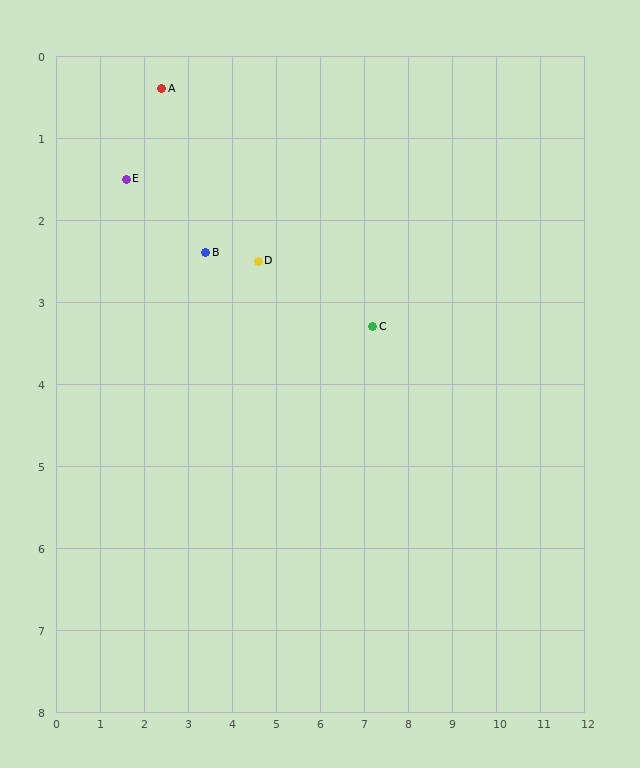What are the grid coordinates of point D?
Point D is at approximately (4.6, 2.5).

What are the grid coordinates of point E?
Point E is at approximately (1.6, 1.5).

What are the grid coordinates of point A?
Point A is at approximately (2.4, 0.4).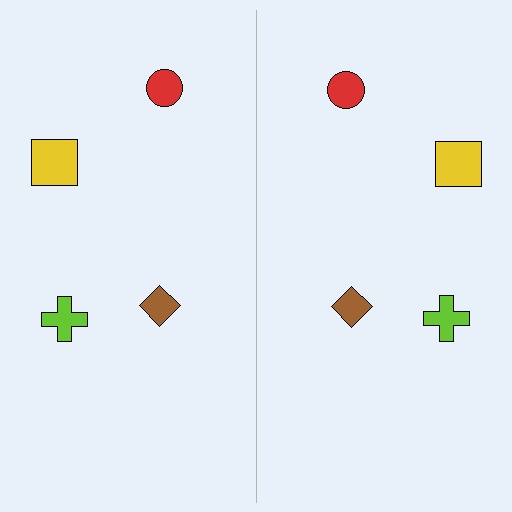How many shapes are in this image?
There are 8 shapes in this image.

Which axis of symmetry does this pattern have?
The pattern has a vertical axis of symmetry running through the center of the image.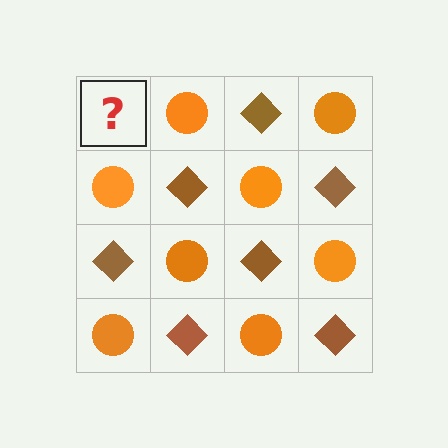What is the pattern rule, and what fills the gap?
The rule is that it alternates brown diamond and orange circle in a checkerboard pattern. The gap should be filled with a brown diamond.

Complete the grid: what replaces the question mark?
The question mark should be replaced with a brown diamond.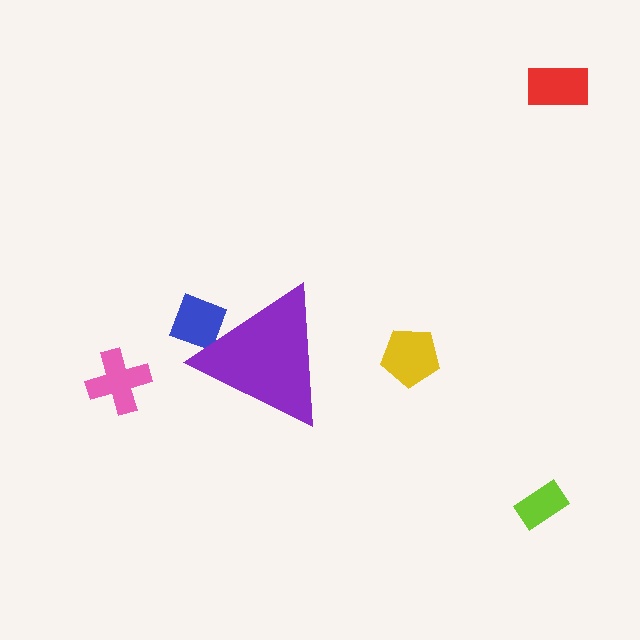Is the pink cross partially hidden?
No, the pink cross is fully visible.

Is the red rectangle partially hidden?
No, the red rectangle is fully visible.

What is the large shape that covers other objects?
A purple triangle.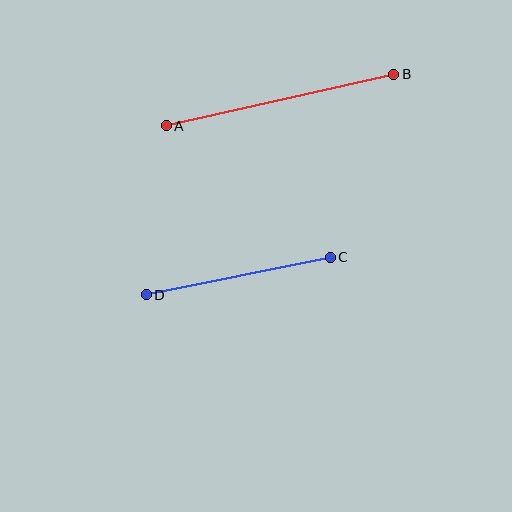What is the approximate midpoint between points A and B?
The midpoint is at approximately (280, 100) pixels.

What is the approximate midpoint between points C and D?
The midpoint is at approximately (238, 276) pixels.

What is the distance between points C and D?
The distance is approximately 188 pixels.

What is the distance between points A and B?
The distance is approximately 233 pixels.